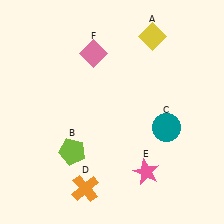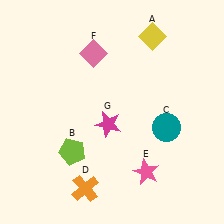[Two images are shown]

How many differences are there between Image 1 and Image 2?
There is 1 difference between the two images.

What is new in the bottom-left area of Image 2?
A magenta star (G) was added in the bottom-left area of Image 2.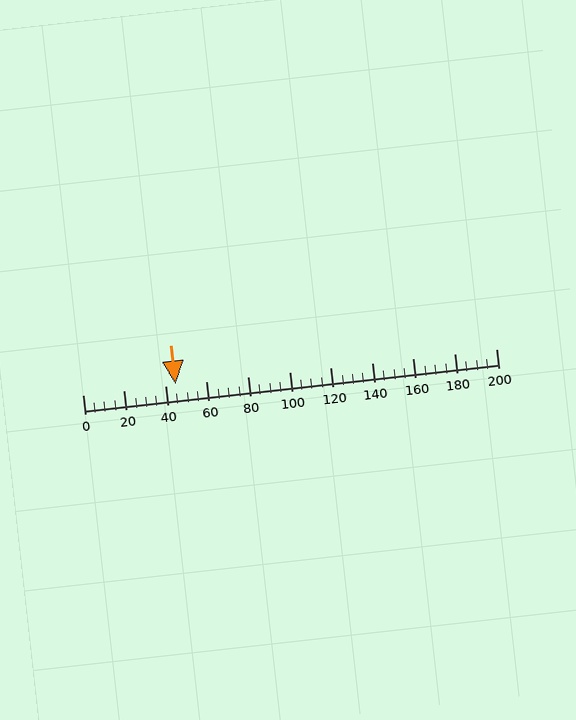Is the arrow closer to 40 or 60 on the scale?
The arrow is closer to 40.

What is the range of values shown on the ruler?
The ruler shows values from 0 to 200.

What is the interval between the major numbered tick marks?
The major tick marks are spaced 20 units apart.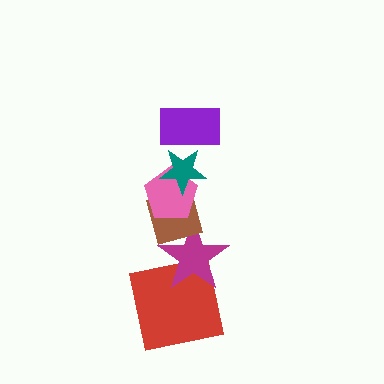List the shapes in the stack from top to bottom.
From top to bottom: the purple rectangle, the teal star, the pink pentagon, the brown diamond, the magenta star, the red square.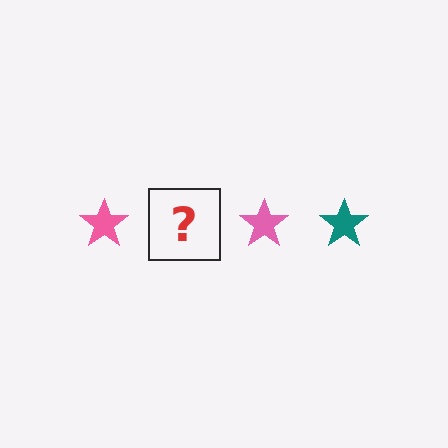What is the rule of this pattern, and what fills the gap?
The rule is that the pattern cycles through pink, teal stars. The gap should be filled with a teal star.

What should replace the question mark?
The question mark should be replaced with a teal star.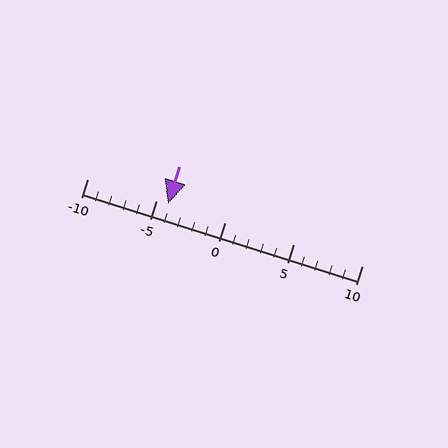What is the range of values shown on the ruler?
The ruler shows values from -10 to 10.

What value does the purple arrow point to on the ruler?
The purple arrow points to approximately -4.